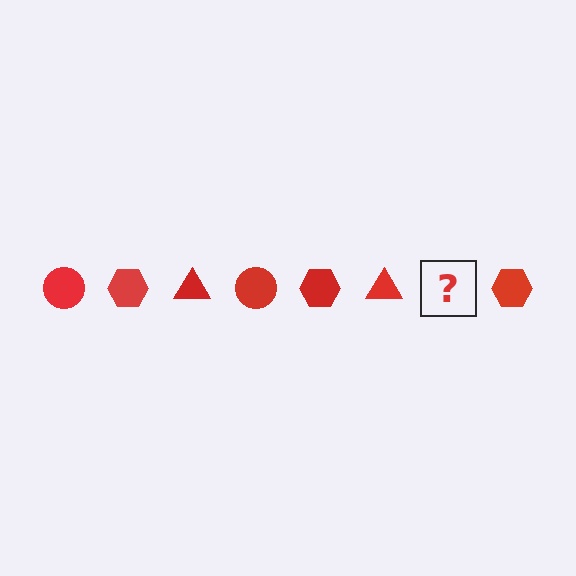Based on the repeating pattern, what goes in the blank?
The blank should be a red circle.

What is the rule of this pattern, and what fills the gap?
The rule is that the pattern cycles through circle, hexagon, triangle shapes in red. The gap should be filled with a red circle.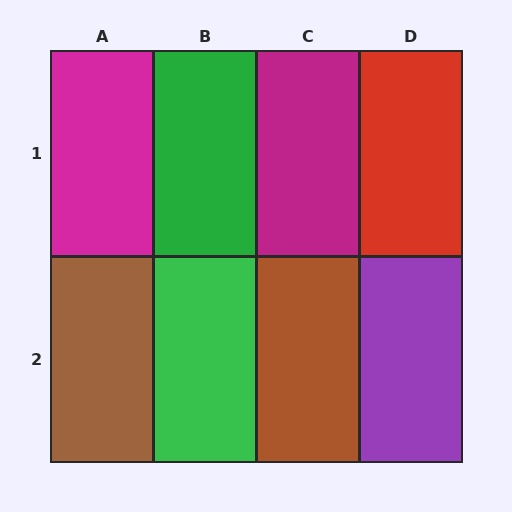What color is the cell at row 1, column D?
Red.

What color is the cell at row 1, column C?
Magenta.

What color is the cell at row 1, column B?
Green.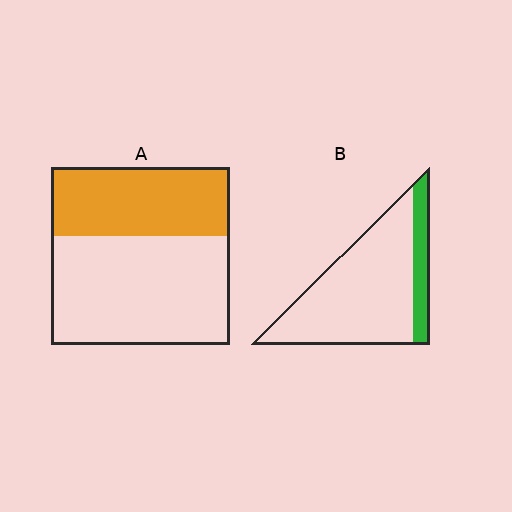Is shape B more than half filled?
No.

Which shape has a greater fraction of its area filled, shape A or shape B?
Shape A.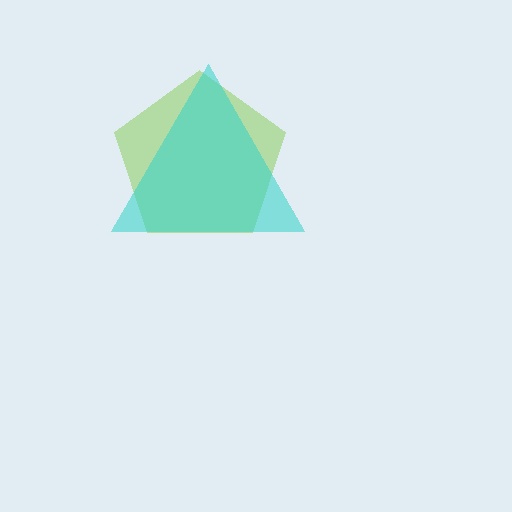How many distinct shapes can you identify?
There are 2 distinct shapes: a lime pentagon, a cyan triangle.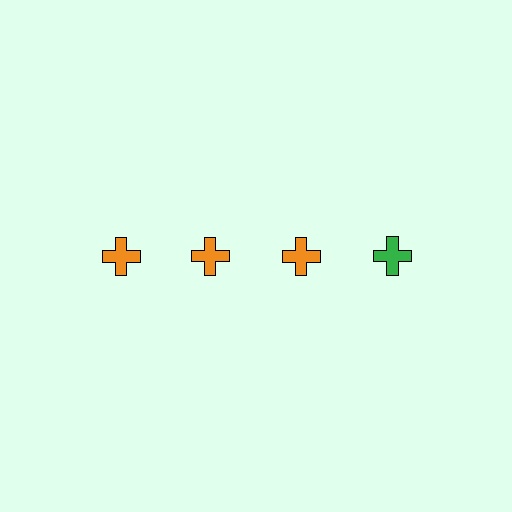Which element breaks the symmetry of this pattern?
The green cross in the top row, second from right column breaks the symmetry. All other shapes are orange crosses.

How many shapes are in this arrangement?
There are 4 shapes arranged in a grid pattern.